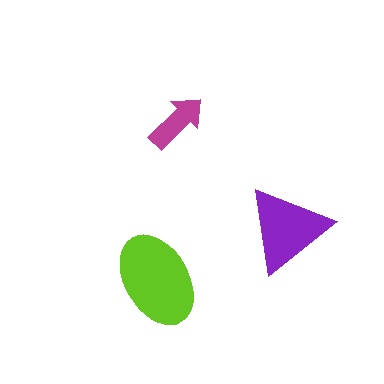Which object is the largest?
The lime ellipse.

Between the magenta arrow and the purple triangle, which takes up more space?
The purple triangle.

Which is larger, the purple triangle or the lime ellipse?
The lime ellipse.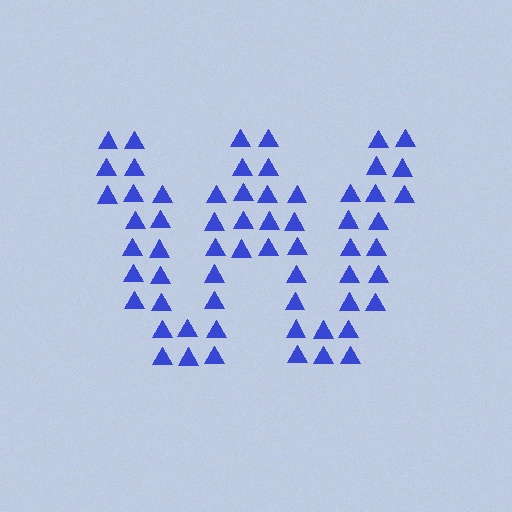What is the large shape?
The large shape is the letter W.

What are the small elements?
The small elements are triangles.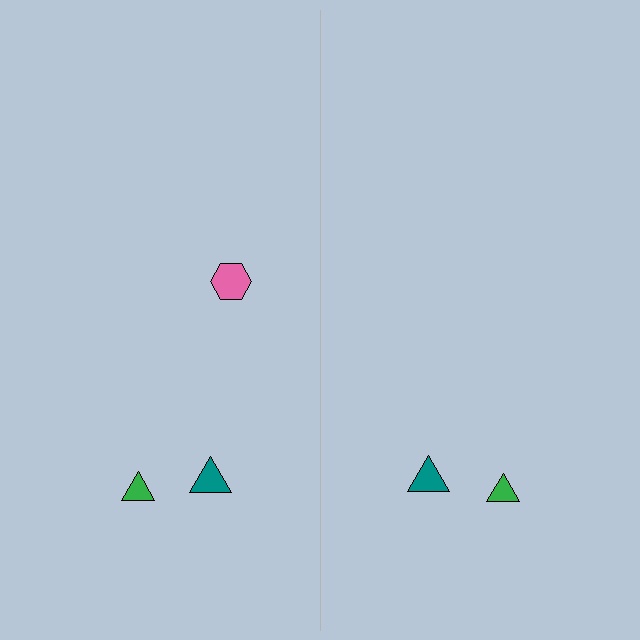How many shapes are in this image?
There are 5 shapes in this image.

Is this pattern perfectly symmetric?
No, the pattern is not perfectly symmetric. A pink hexagon is missing from the right side.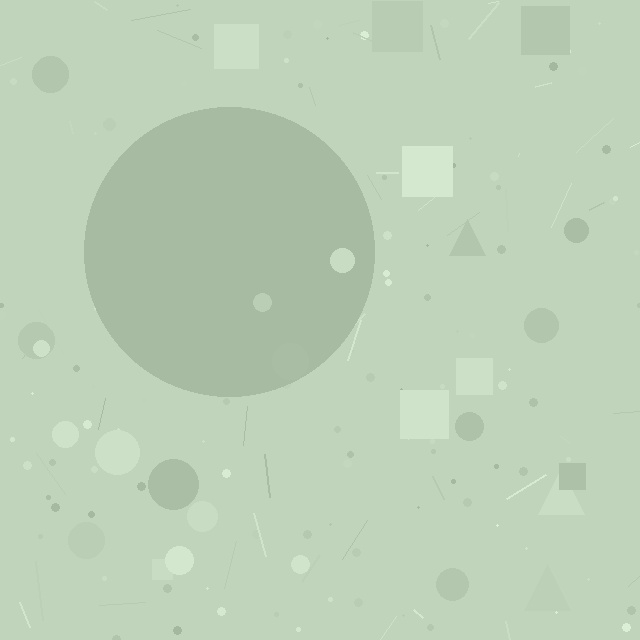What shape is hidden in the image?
A circle is hidden in the image.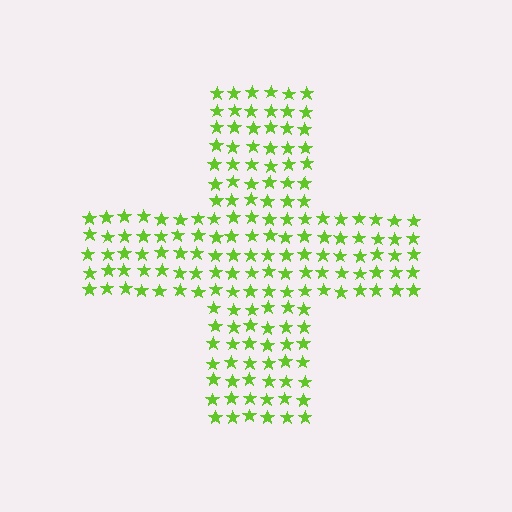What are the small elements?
The small elements are stars.